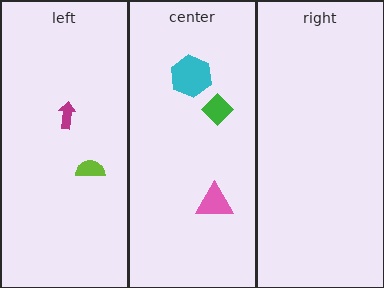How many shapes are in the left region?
2.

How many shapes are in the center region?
3.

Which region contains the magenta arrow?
The left region.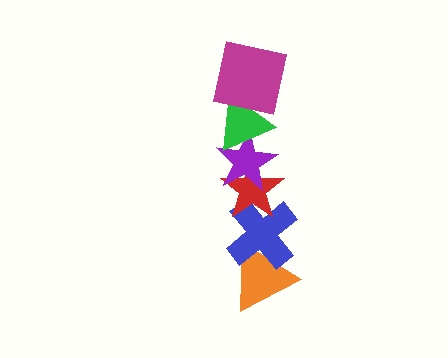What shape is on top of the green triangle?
The magenta square is on top of the green triangle.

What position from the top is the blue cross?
The blue cross is 5th from the top.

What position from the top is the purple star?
The purple star is 3rd from the top.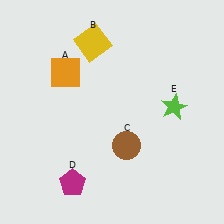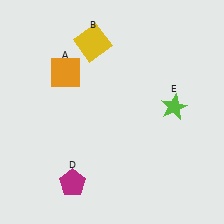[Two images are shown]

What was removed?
The brown circle (C) was removed in Image 2.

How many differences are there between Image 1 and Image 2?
There is 1 difference between the two images.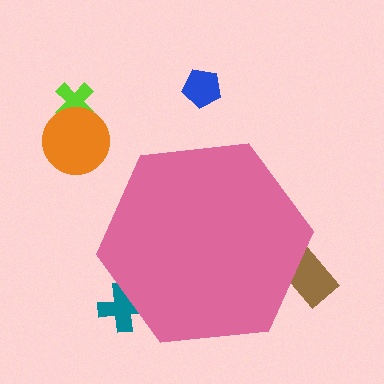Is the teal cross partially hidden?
Yes, the teal cross is partially hidden behind the pink hexagon.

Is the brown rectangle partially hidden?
Yes, the brown rectangle is partially hidden behind the pink hexagon.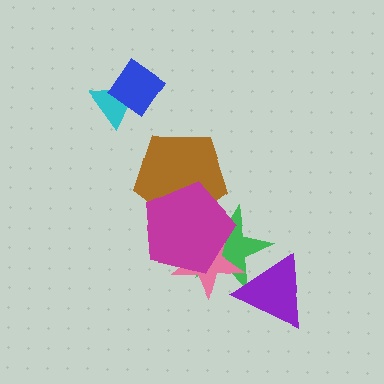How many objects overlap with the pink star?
3 objects overlap with the pink star.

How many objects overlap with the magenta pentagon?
3 objects overlap with the magenta pentagon.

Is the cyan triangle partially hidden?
Yes, it is partially covered by another shape.